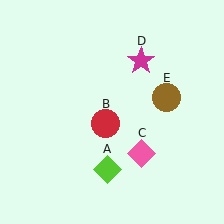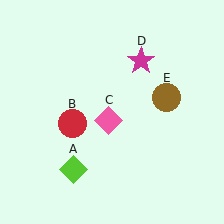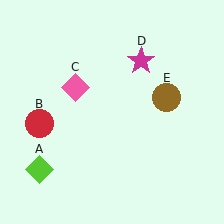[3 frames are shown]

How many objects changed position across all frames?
3 objects changed position: lime diamond (object A), red circle (object B), pink diamond (object C).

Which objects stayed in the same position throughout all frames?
Magenta star (object D) and brown circle (object E) remained stationary.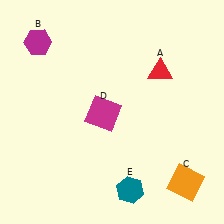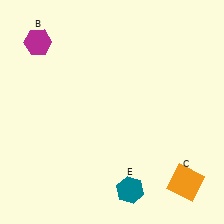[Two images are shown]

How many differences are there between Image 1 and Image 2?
There are 2 differences between the two images.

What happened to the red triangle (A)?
The red triangle (A) was removed in Image 2. It was in the top-right area of Image 1.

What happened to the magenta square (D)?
The magenta square (D) was removed in Image 2. It was in the bottom-left area of Image 1.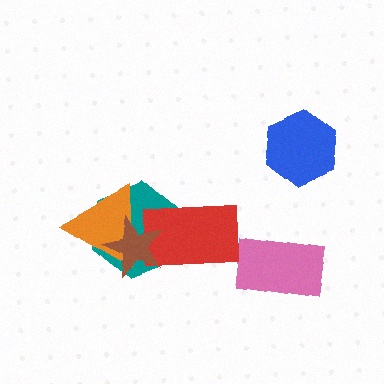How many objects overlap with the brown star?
3 objects overlap with the brown star.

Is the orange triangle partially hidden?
Yes, it is partially covered by another shape.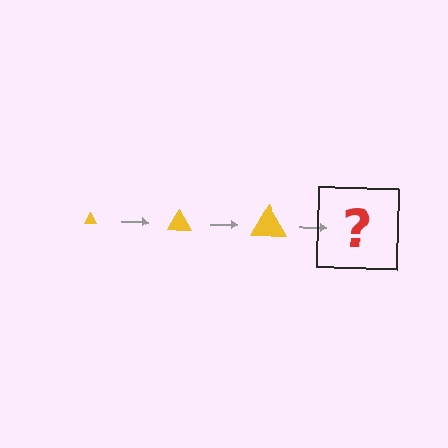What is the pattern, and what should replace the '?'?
The pattern is that the triangle gets progressively larger each step. The '?' should be a yellow triangle, larger than the previous one.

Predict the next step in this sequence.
The next step is a yellow triangle, larger than the previous one.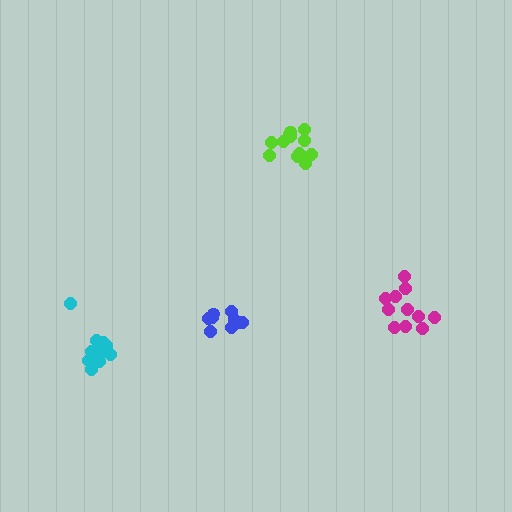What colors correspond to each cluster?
The clusters are colored: cyan, blue, magenta, lime.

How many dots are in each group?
Group 1: 11 dots, Group 2: 9 dots, Group 3: 11 dots, Group 4: 13 dots (44 total).